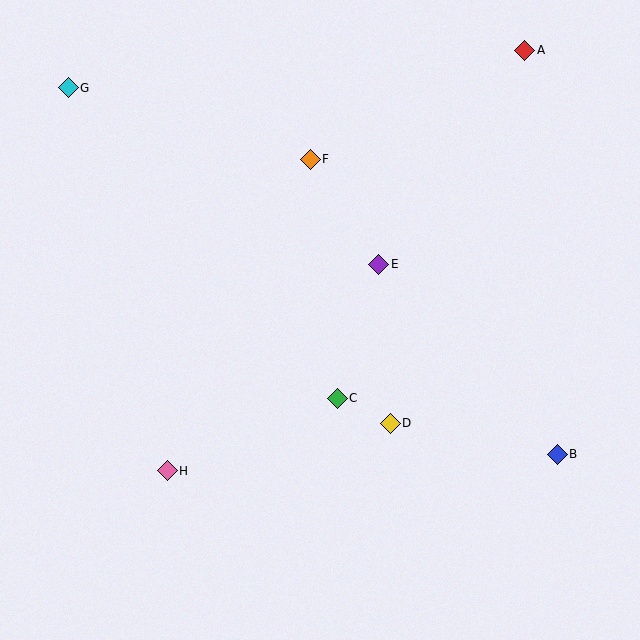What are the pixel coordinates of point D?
Point D is at (390, 423).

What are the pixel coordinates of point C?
Point C is at (337, 398).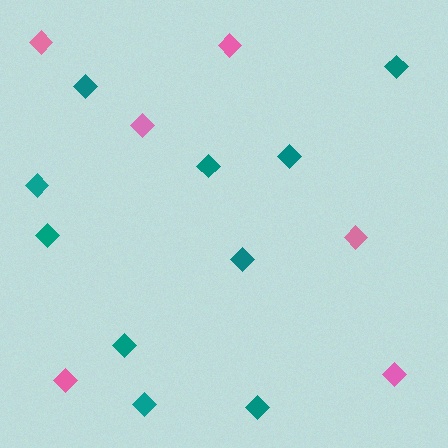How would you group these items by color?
There are 2 groups: one group of pink diamonds (6) and one group of teal diamonds (10).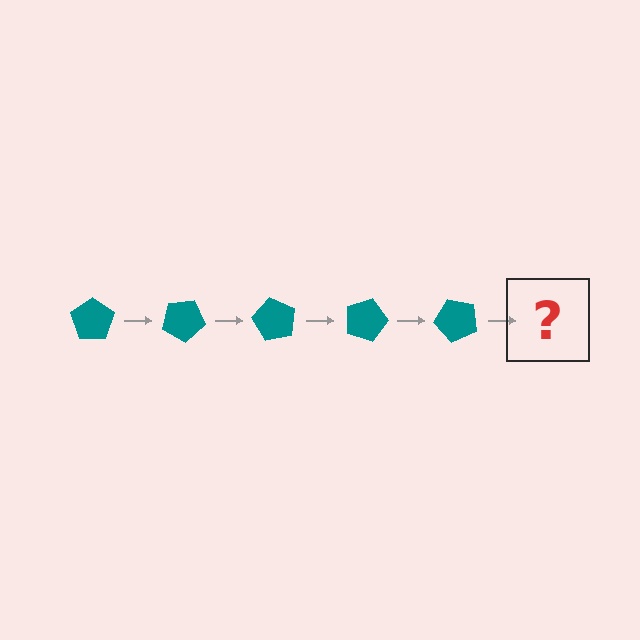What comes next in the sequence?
The next element should be a teal pentagon rotated 150 degrees.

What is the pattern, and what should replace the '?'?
The pattern is that the pentagon rotates 30 degrees each step. The '?' should be a teal pentagon rotated 150 degrees.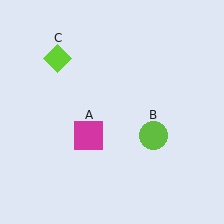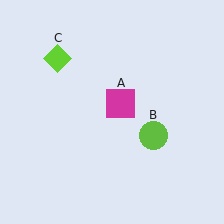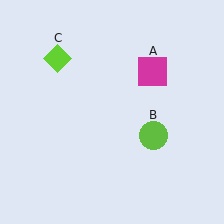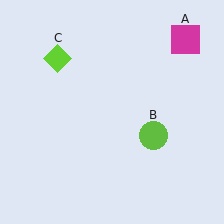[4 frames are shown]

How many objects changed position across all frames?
1 object changed position: magenta square (object A).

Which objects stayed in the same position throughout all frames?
Lime circle (object B) and lime diamond (object C) remained stationary.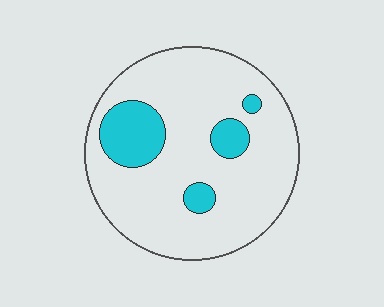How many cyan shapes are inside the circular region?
4.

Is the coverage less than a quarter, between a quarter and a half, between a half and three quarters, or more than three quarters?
Less than a quarter.